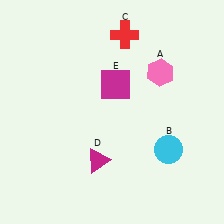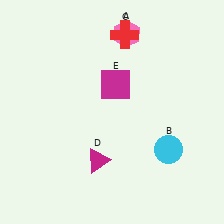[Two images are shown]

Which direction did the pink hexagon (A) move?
The pink hexagon (A) moved up.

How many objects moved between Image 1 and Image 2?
1 object moved between the two images.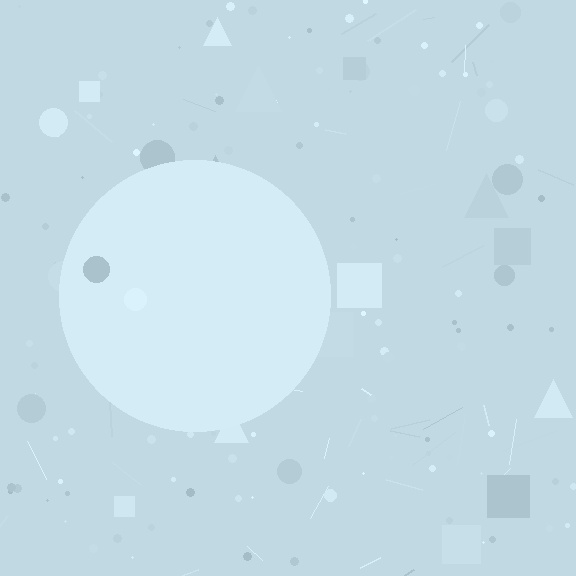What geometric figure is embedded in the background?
A circle is embedded in the background.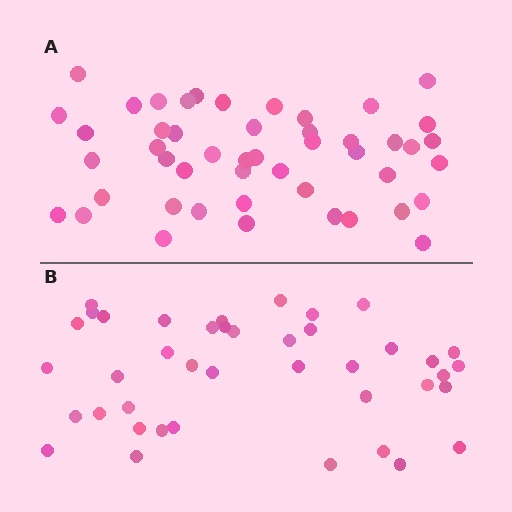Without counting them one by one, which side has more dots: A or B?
Region A (the top region) has more dots.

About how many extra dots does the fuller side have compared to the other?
Region A has roughly 8 or so more dots than region B.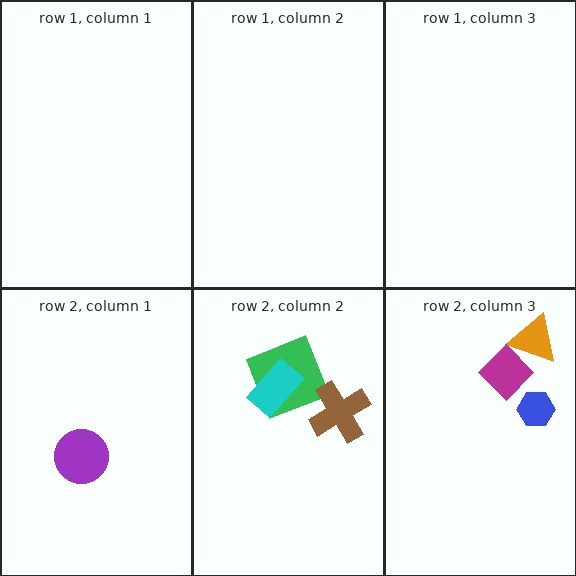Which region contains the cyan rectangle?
The row 2, column 2 region.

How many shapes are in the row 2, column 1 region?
1.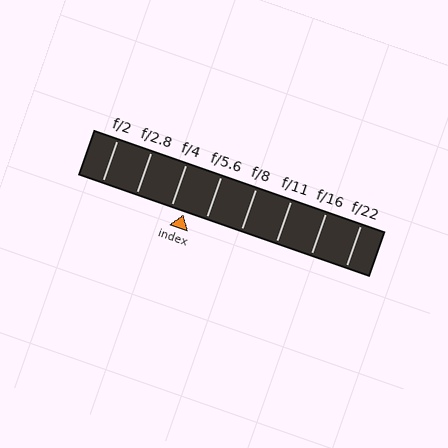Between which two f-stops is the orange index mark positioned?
The index mark is between f/4 and f/5.6.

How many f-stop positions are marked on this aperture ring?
There are 8 f-stop positions marked.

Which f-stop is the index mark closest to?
The index mark is closest to f/4.